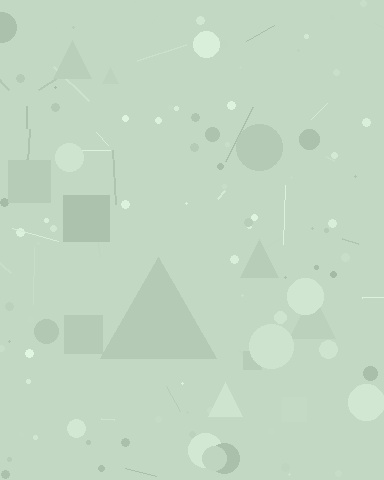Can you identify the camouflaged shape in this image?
The camouflaged shape is a triangle.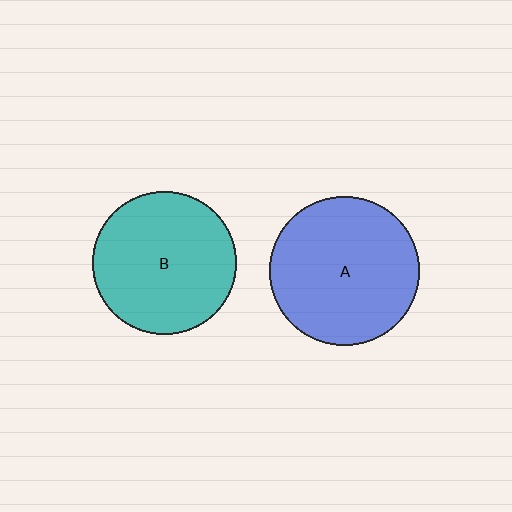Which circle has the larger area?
Circle A (blue).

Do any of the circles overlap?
No, none of the circles overlap.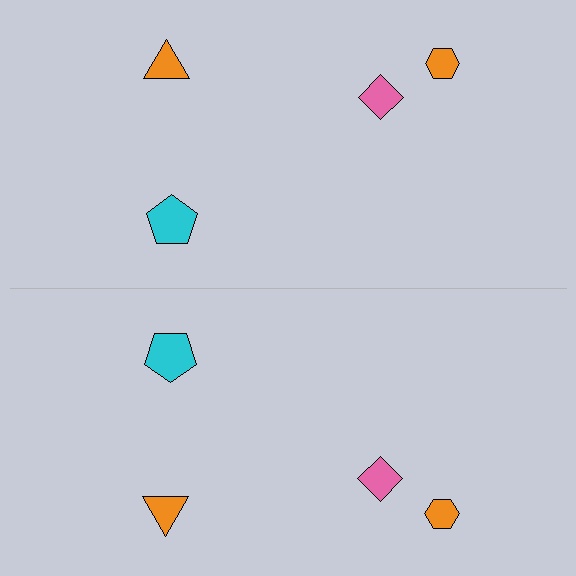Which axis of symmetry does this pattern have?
The pattern has a horizontal axis of symmetry running through the center of the image.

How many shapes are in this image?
There are 8 shapes in this image.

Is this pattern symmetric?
Yes, this pattern has bilateral (reflection) symmetry.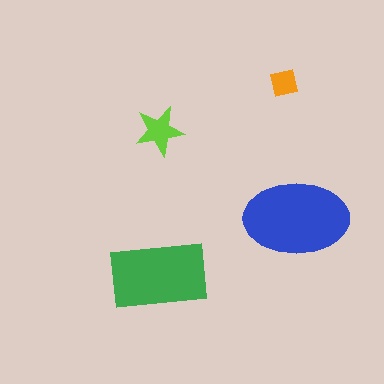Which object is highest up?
The orange square is topmost.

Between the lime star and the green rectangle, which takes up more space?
The green rectangle.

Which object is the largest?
The blue ellipse.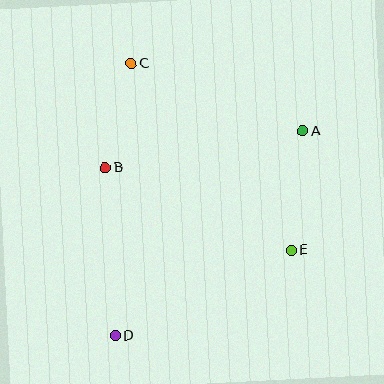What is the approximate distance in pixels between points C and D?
The distance between C and D is approximately 272 pixels.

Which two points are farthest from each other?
Points A and D are farthest from each other.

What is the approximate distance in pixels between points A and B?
The distance between A and B is approximately 200 pixels.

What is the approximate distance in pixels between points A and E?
The distance between A and E is approximately 120 pixels.